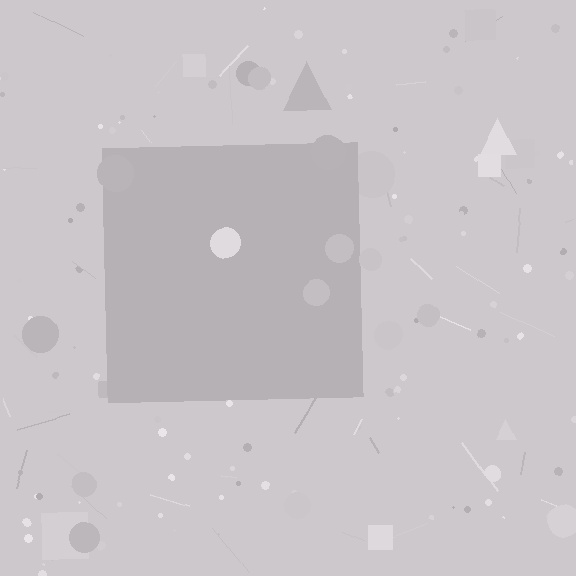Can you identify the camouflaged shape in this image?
The camouflaged shape is a square.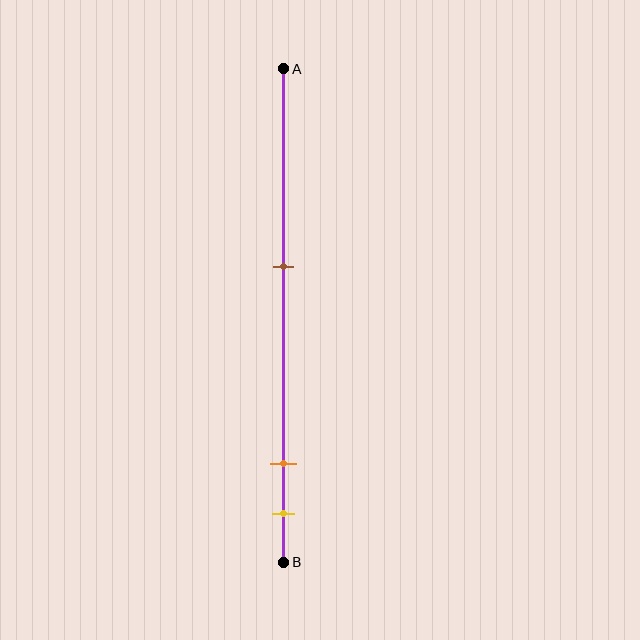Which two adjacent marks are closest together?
The orange and yellow marks are the closest adjacent pair.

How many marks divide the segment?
There are 3 marks dividing the segment.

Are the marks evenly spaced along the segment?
No, the marks are not evenly spaced.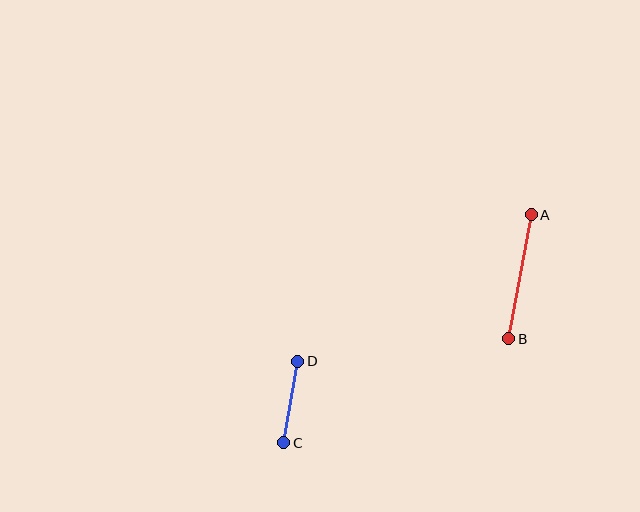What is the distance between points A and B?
The distance is approximately 126 pixels.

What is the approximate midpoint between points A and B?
The midpoint is at approximately (520, 277) pixels.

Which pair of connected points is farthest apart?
Points A and B are farthest apart.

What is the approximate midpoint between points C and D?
The midpoint is at approximately (291, 402) pixels.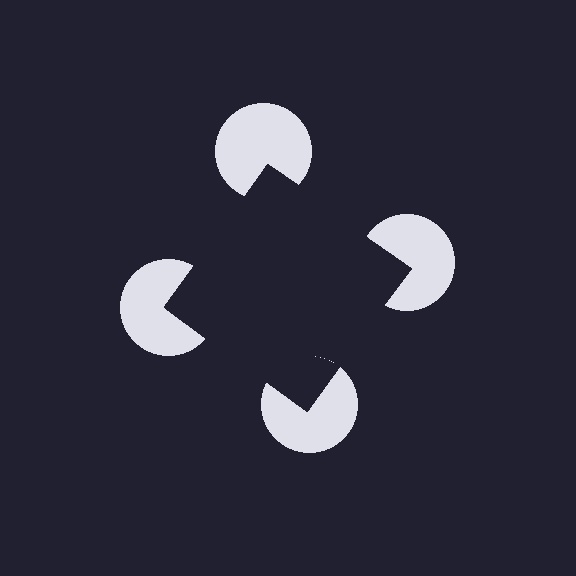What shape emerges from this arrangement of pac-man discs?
An illusory square — its edges are inferred from the aligned wedge cuts in the pac-man discs, not physically drawn.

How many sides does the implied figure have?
4 sides.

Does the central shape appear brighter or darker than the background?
It typically appears slightly darker than the background, even though no actual brightness change is drawn.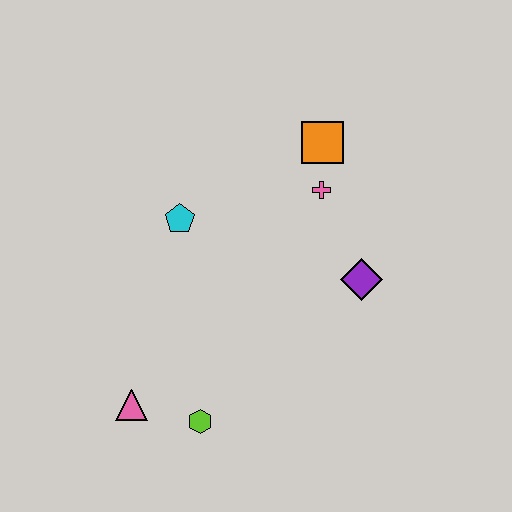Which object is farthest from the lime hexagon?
The orange square is farthest from the lime hexagon.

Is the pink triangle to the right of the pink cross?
No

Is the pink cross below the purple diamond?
No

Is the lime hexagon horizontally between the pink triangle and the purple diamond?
Yes